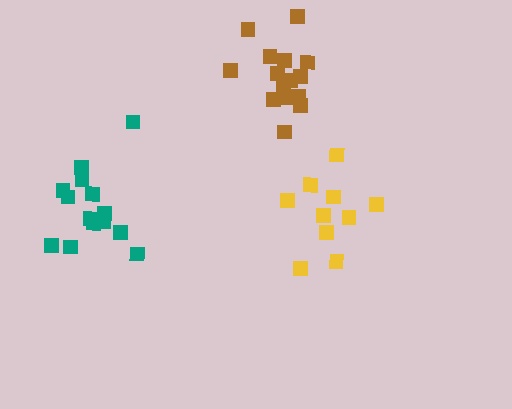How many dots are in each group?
Group 1: 15 dots, Group 2: 14 dots, Group 3: 10 dots (39 total).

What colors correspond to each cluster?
The clusters are colored: brown, teal, yellow.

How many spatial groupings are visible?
There are 3 spatial groupings.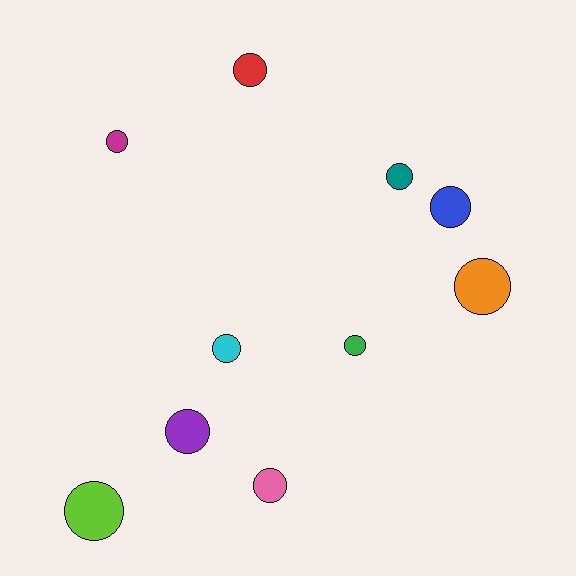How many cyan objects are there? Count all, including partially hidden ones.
There is 1 cyan object.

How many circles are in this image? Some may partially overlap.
There are 10 circles.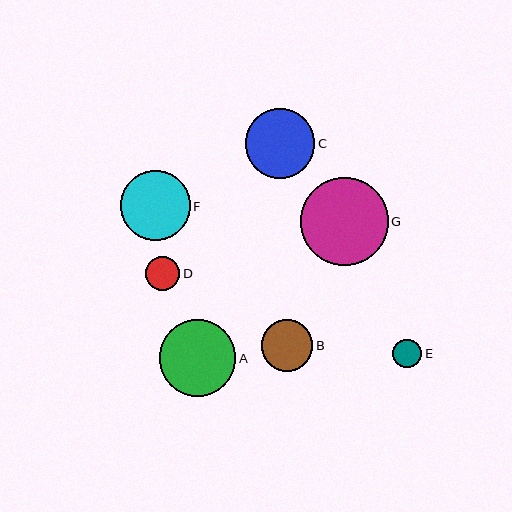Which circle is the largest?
Circle G is the largest with a size of approximately 88 pixels.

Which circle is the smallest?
Circle E is the smallest with a size of approximately 29 pixels.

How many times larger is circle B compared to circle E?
Circle B is approximately 1.8 times the size of circle E.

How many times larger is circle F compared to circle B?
Circle F is approximately 1.3 times the size of circle B.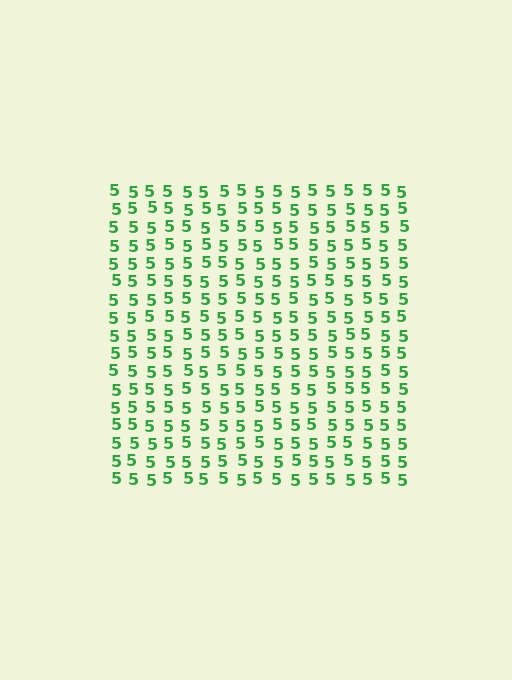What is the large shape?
The large shape is a square.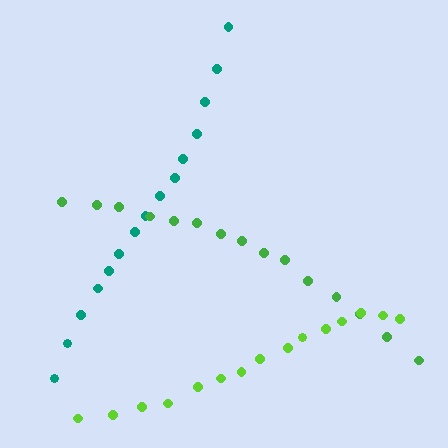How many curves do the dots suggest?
There are 3 distinct paths.